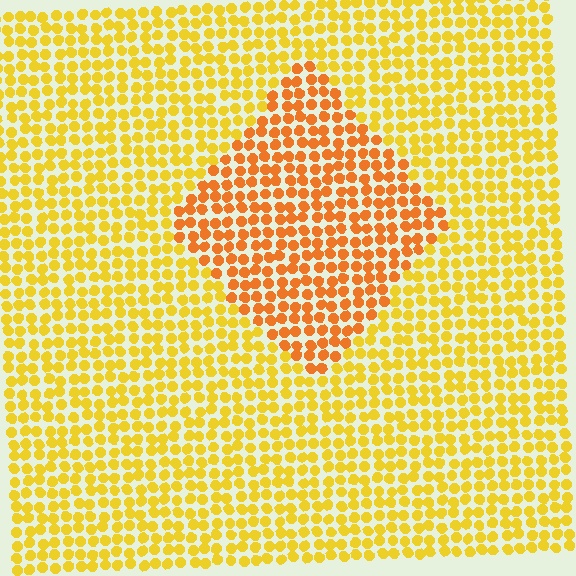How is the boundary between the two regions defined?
The boundary is defined purely by a slight shift in hue (about 27 degrees). Spacing, size, and orientation are identical on both sides.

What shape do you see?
I see a diamond.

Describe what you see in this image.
The image is filled with small yellow elements in a uniform arrangement. A diamond-shaped region is visible where the elements are tinted to a slightly different hue, forming a subtle color boundary.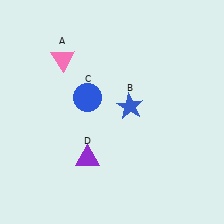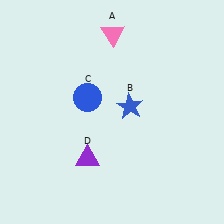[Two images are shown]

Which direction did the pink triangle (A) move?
The pink triangle (A) moved right.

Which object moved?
The pink triangle (A) moved right.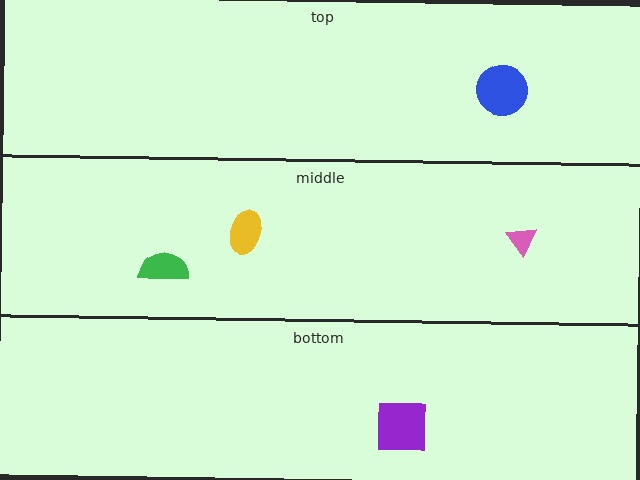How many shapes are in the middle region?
3.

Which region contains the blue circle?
The top region.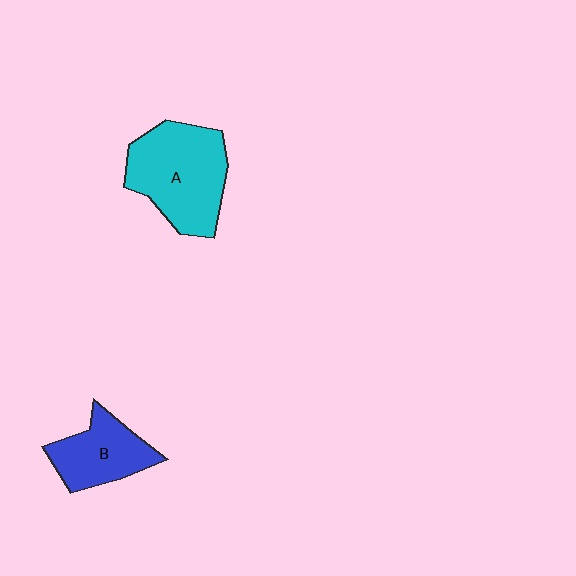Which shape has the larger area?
Shape A (cyan).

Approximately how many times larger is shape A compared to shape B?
Approximately 1.6 times.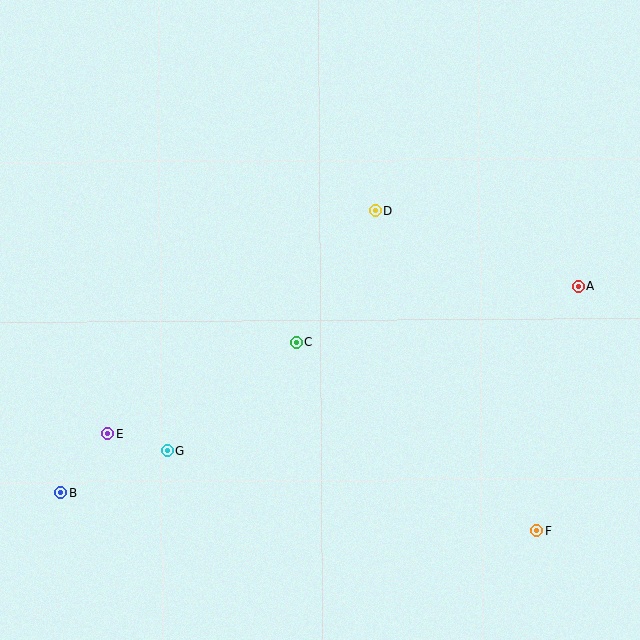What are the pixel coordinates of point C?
Point C is at (297, 342).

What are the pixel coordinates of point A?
Point A is at (578, 286).